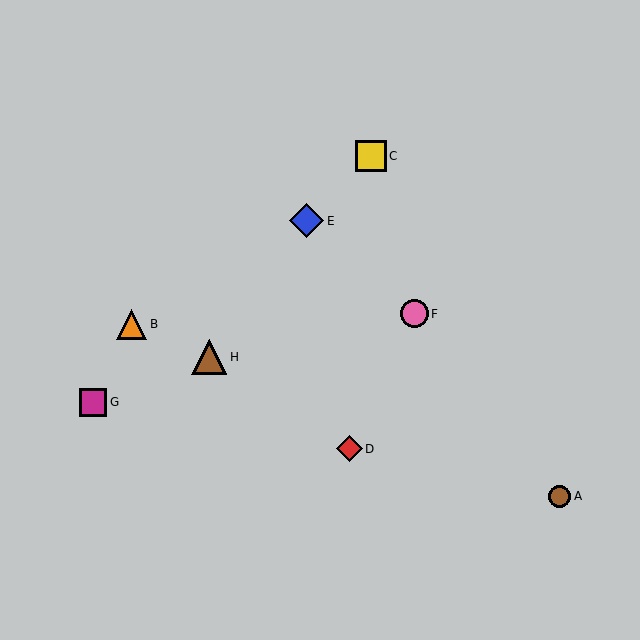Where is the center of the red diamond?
The center of the red diamond is at (349, 449).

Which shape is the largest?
The brown triangle (labeled H) is the largest.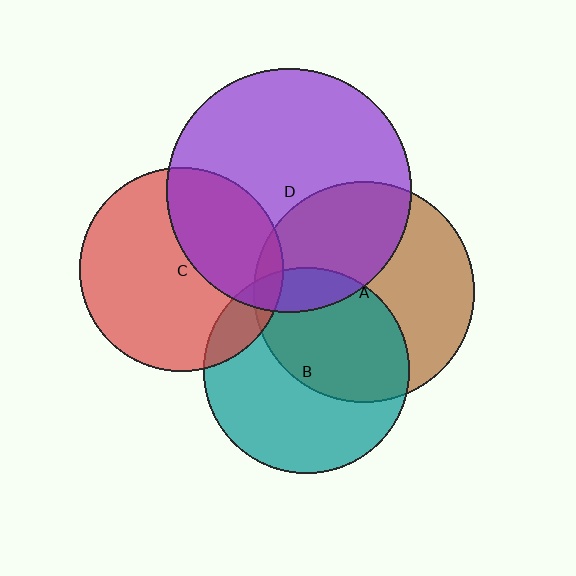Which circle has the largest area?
Circle D (purple).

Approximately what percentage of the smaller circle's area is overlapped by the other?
Approximately 35%.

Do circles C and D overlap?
Yes.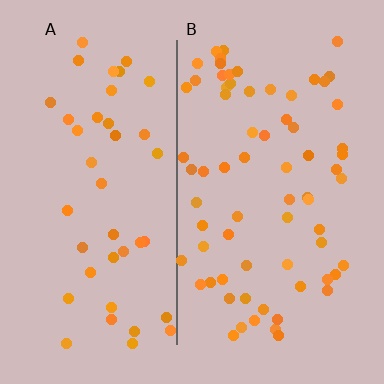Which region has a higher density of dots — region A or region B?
B (the right).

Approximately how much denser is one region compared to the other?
Approximately 1.6× — region B over region A.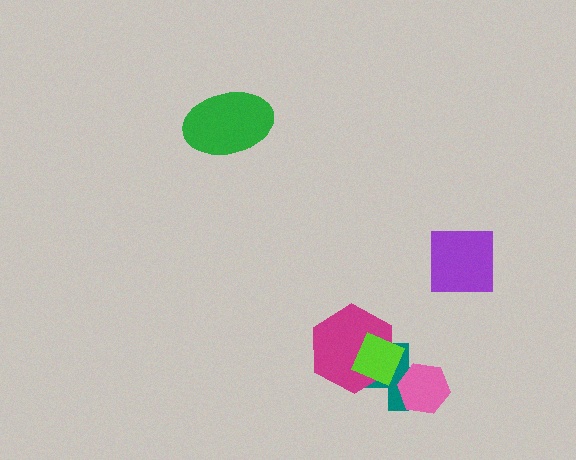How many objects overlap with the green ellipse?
0 objects overlap with the green ellipse.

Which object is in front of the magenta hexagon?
The lime diamond is in front of the magenta hexagon.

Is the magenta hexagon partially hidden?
Yes, it is partially covered by another shape.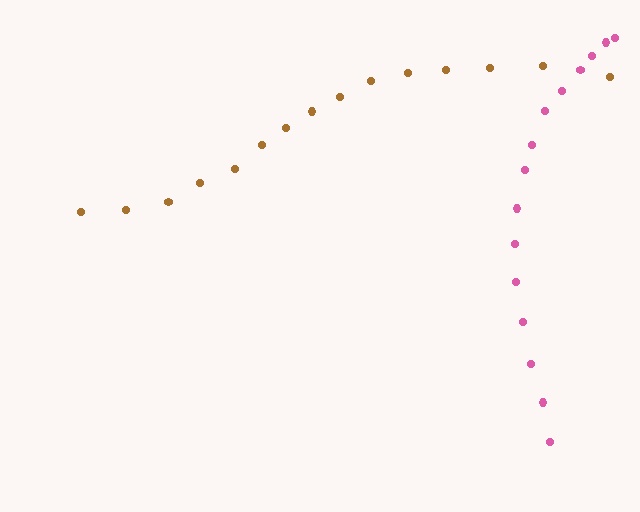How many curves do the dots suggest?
There are 2 distinct paths.